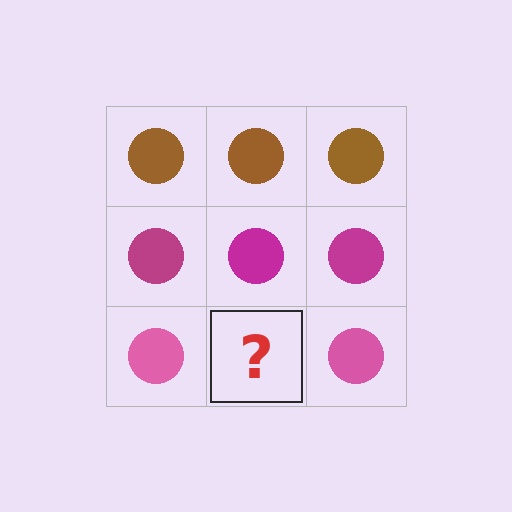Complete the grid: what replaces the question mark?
The question mark should be replaced with a pink circle.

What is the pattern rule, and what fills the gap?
The rule is that each row has a consistent color. The gap should be filled with a pink circle.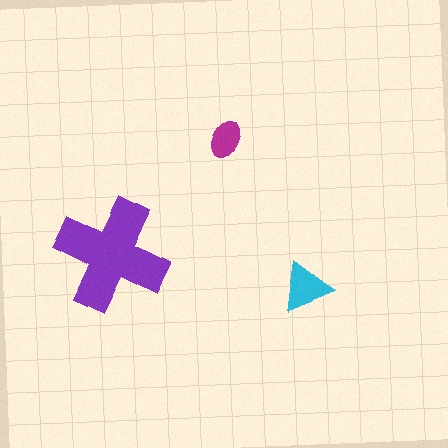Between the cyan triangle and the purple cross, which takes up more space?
The purple cross.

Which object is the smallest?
The magenta ellipse.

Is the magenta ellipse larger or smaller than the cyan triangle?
Smaller.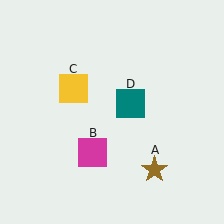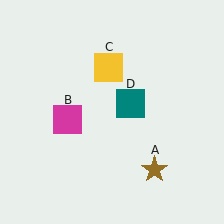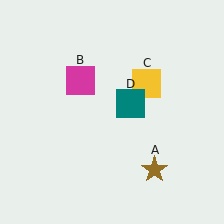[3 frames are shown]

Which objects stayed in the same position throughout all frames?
Brown star (object A) and teal square (object D) remained stationary.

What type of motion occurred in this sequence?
The magenta square (object B), yellow square (object C) rotated clockwise around the center of the scene.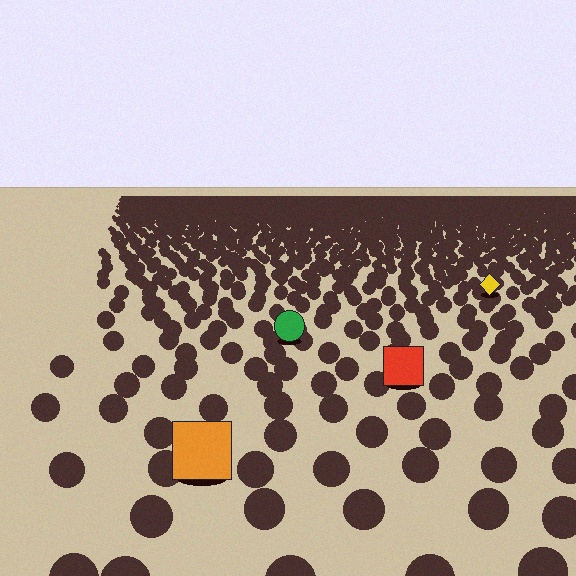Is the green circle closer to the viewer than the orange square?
No. The orange square is closer — you can tell from the texture gradient: the ground texture is coarser near it.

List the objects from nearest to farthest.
From nearest to farthest: the orange square, the red square, the green circle, the yellow diamond.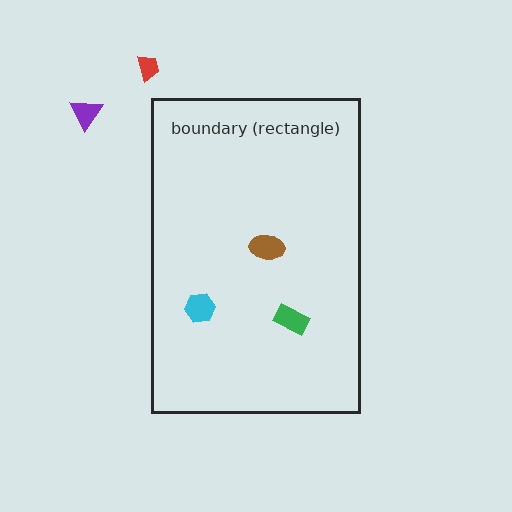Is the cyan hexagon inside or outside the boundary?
Inside.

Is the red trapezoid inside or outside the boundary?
Outside.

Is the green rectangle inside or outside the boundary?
Inside.